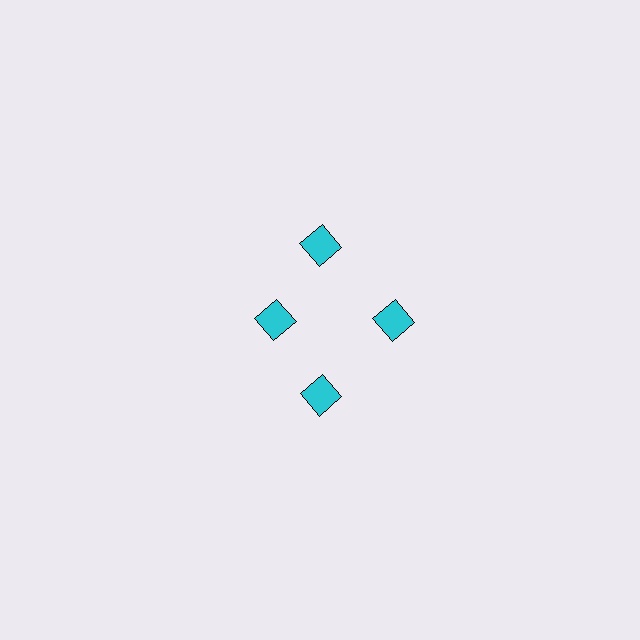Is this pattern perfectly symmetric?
No. The 4 cyan squares are arranged in a ring, but one element near the 9 o'clock position is pulled inward toward the center, breaking the 4-fold rotational symmetry.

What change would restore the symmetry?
The symmetry would be restored by moving it outward, back onto the ring so that all 4 squares sit at equal angles and equal distance from the center.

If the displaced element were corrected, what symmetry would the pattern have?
It would have 4-fold rotational symmetry — the pattern would map onto itself every 90 degrees.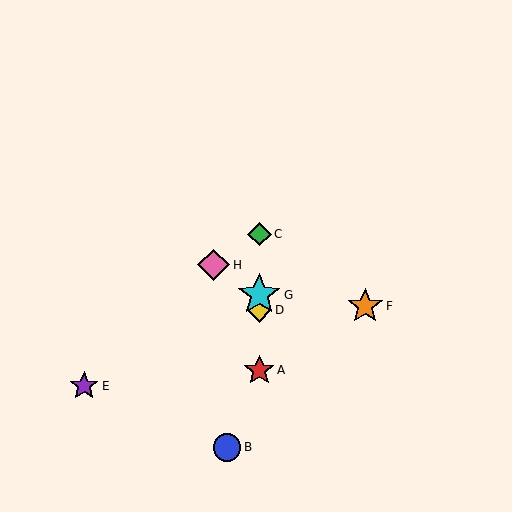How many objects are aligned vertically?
4 objects (A, C, D, G) are aligned vertically.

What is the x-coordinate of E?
Object E is at x≈84.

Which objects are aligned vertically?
Objects A, C, D, G are aligned vertically.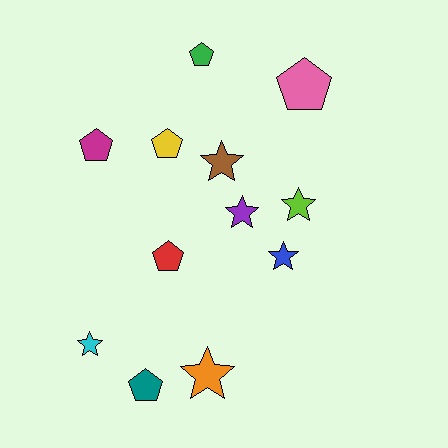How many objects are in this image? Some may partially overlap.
There are 12 objects.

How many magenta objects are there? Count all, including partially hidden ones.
There is 1 magenta object.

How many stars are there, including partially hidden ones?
There are 6 stars.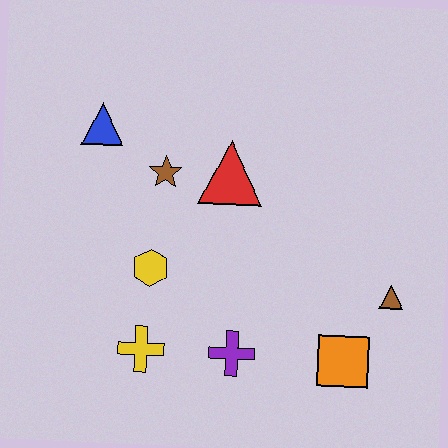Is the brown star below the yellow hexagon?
No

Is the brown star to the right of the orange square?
No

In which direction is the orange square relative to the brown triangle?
The orange square is below the brown triangle.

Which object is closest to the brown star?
The red triangle is closest to the brown star.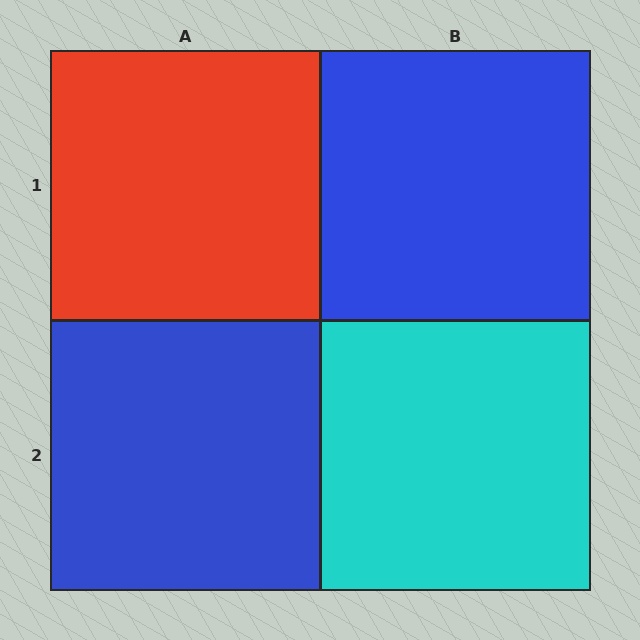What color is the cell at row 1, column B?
Blue.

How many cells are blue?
2 cells are blue.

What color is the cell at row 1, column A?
Red.